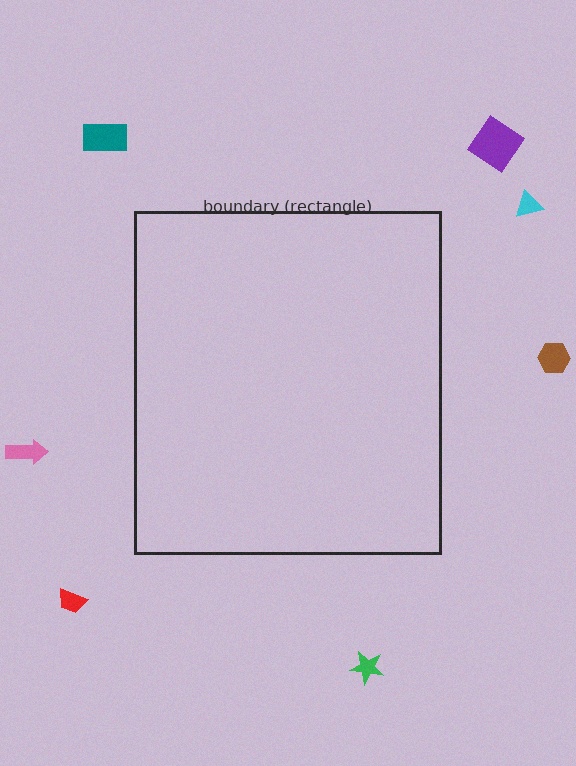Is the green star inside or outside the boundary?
Outside.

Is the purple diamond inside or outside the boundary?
Outside.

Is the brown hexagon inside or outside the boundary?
Outside.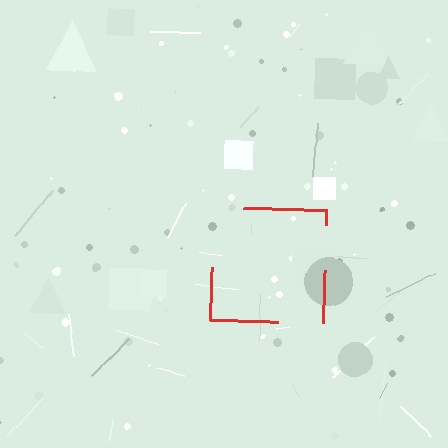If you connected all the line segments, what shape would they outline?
They would outline a square.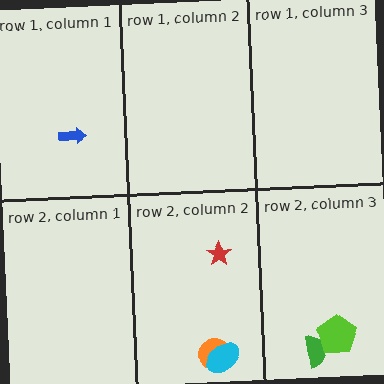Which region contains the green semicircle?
The row 2, column 3 region.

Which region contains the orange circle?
The row 2, column 2 region.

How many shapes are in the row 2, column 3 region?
2.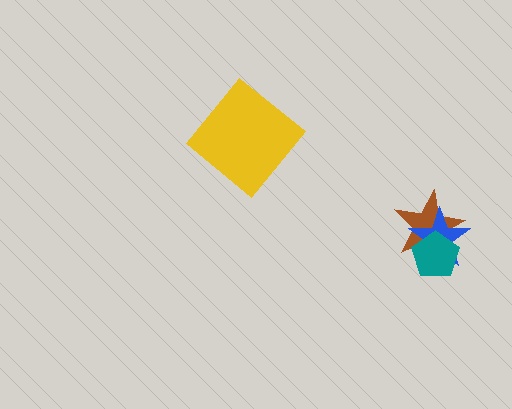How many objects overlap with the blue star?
2 objects overlap with the blue star.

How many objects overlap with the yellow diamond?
0 objects overlap with the yellow diamond.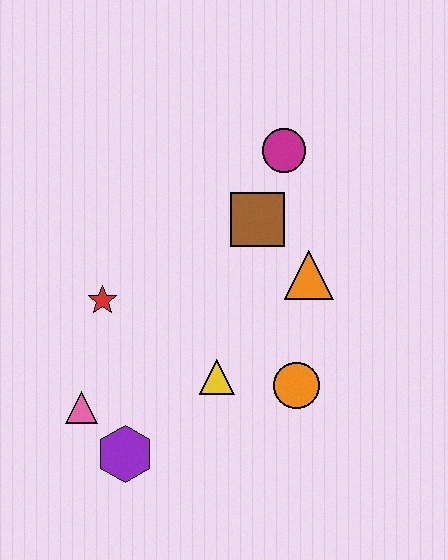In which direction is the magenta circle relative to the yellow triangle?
The magenta circle is above the yellow triangle.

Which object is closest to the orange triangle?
The brown square is closest to the orange triangle.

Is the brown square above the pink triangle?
Yes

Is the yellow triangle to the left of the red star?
No